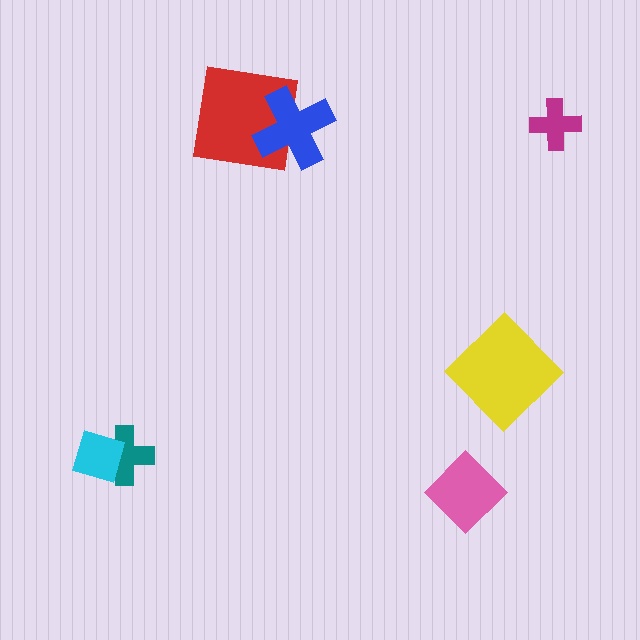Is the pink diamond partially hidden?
No, no other shape covers it.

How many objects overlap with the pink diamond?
0 objects overlap with the pink diamond.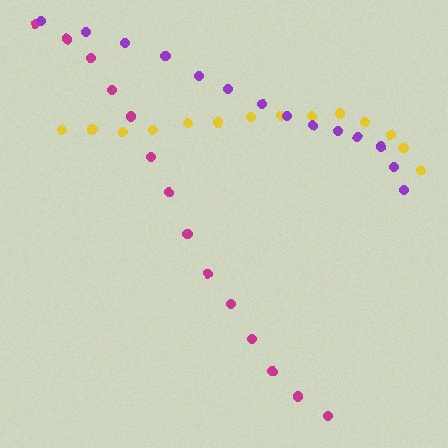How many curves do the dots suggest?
There are 3 distinct paths.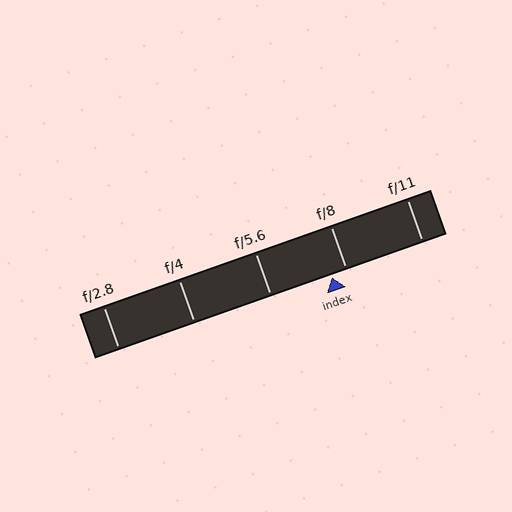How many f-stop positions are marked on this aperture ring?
There are 5 f-stop positions marked.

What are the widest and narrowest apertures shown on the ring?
The widest aperture shown is f/2.8 and the narrowest is f/11.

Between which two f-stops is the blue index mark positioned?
The index mark is between f/5.6 and f/8.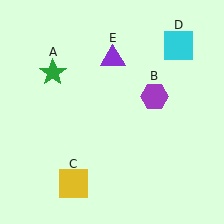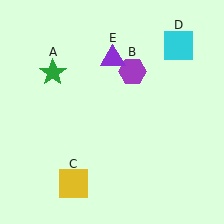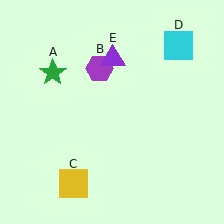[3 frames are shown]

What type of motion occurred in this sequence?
The purple hexagon (object B) rotated counterclockwise around the center of the scene.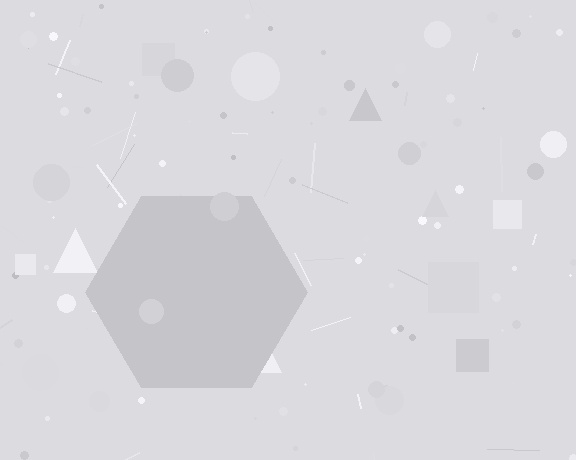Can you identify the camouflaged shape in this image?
The camouflaged shape is a hexagon.